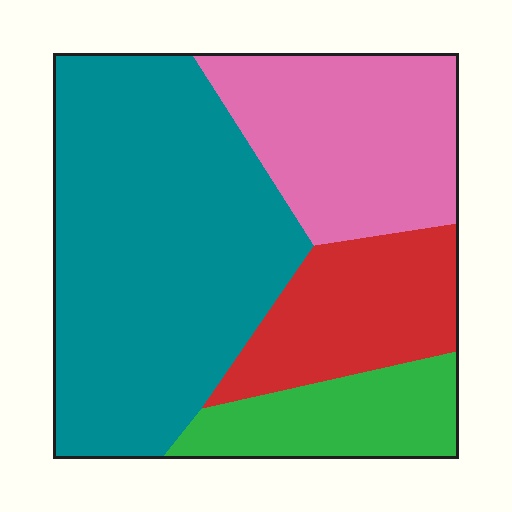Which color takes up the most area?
Teal, at roughly 45%.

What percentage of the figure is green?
Green takes up about one eighth (1/8) of the figure.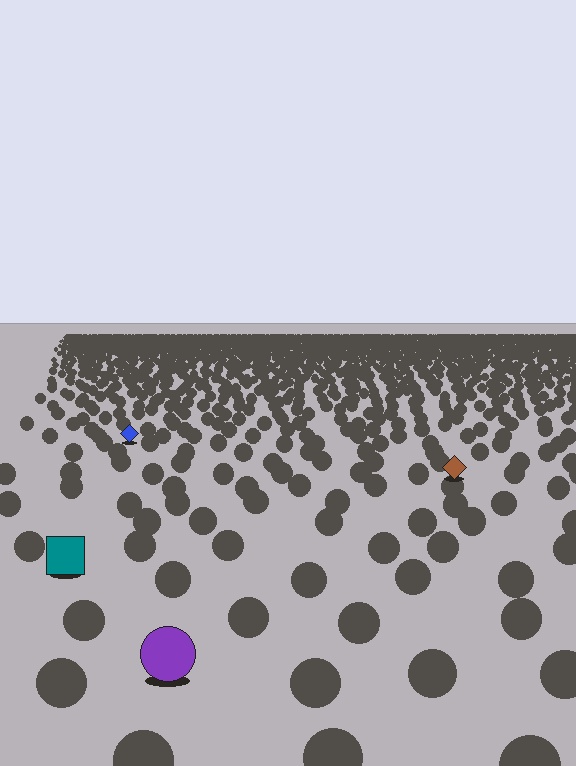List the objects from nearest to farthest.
From nearest to farthest: the purple circle, the teal square, the brown diamond, the blue diamond.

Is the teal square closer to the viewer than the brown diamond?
Yes. The teal square is closer — you can tell from the texture gradient: the ground texture is coarser near it.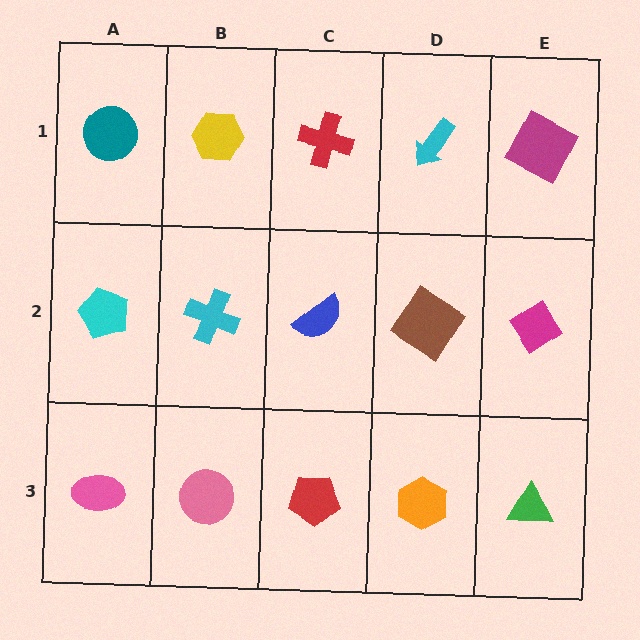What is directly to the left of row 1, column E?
A cyan arrow.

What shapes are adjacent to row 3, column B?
A cyan cross (row 2, column B), a pink ellipse (row 3, column A), a red pentagon (row 3, column C).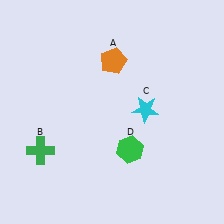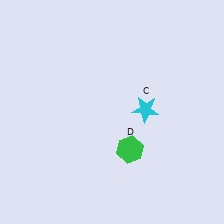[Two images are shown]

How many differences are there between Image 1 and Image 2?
There are 2 differences between the two images.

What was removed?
The green cross (B), the orange pentagon (A) were removed in Image 2.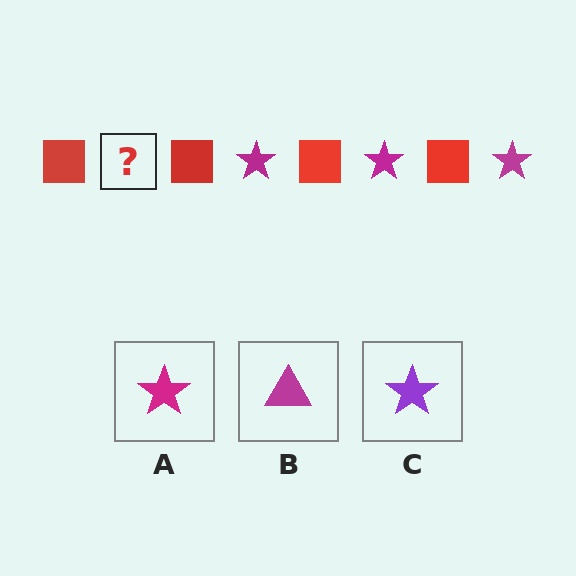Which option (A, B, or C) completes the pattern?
A.